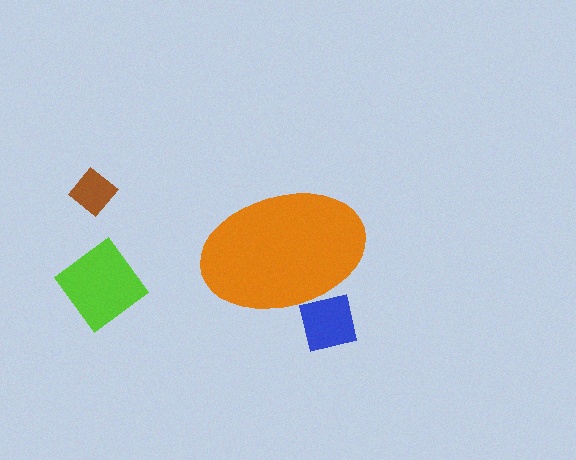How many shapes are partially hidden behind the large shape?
1 shape is partially hidden.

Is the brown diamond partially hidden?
No, the brown diamond is fully visible.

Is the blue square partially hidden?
Yes, the blue square is partially hidden behind the orange ellipse.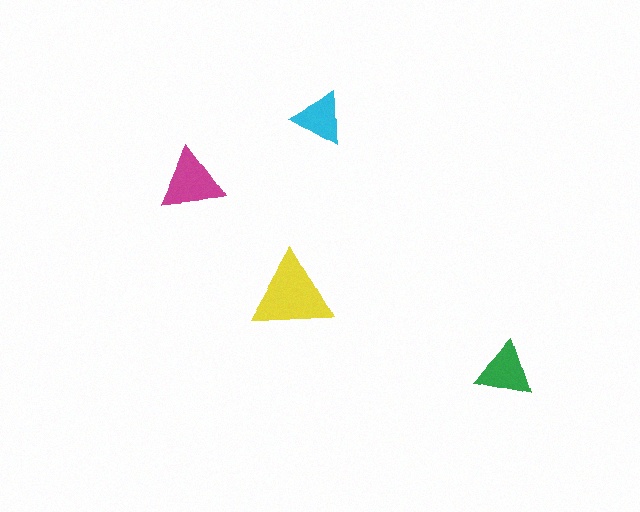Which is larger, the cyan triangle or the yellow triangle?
The yellow one.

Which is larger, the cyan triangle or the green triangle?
The green one.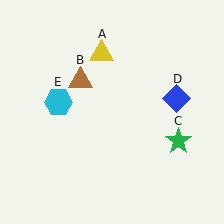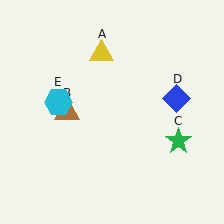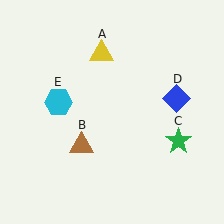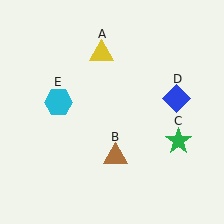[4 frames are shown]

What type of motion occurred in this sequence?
The brown triangle (object B) rotated counterclockwise around the center of the scene.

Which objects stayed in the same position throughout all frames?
Yellow triangle (object A) and green star (object C) and blue diamond (object D) and cyan hexagon (object E) remained stationary.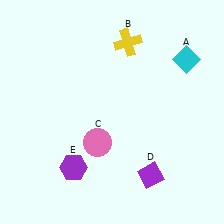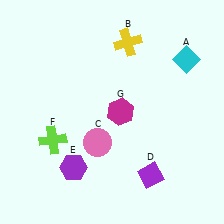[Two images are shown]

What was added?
A lime cross (F), a magenta hexagon (G) were added in Image 2.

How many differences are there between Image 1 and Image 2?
There are 2 differences between the two images.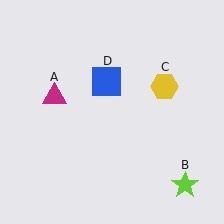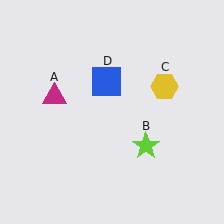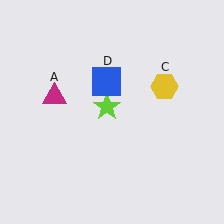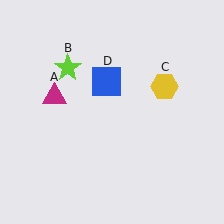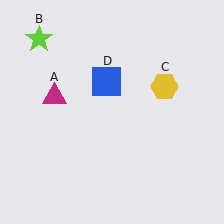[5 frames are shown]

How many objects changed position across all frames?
1 object changed position: lime star (object B).